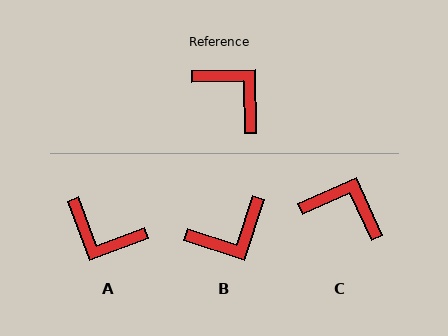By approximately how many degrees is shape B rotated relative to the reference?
Approximately 109 degrees clockwise.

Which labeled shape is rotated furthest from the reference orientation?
A, about 161 degrees away.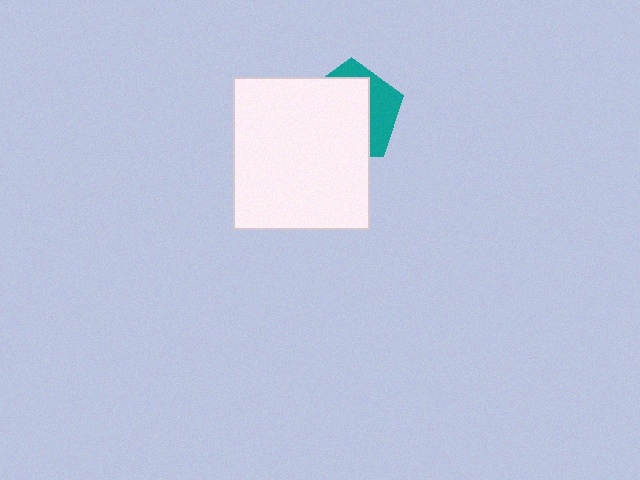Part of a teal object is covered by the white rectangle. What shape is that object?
It is a pentagon.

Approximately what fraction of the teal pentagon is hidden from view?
Roughly 66% of the teal pentagon is hidden behind the white rectangle.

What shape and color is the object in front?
The object in front is a white rectangle.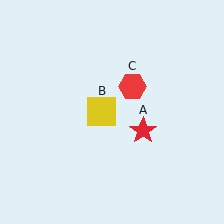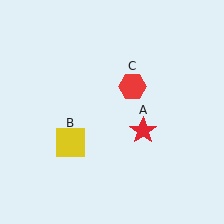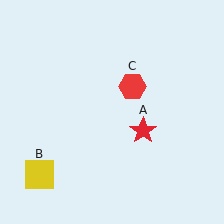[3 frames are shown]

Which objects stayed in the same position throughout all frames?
Red star (object A) and red hexagon (object C) remained stationary.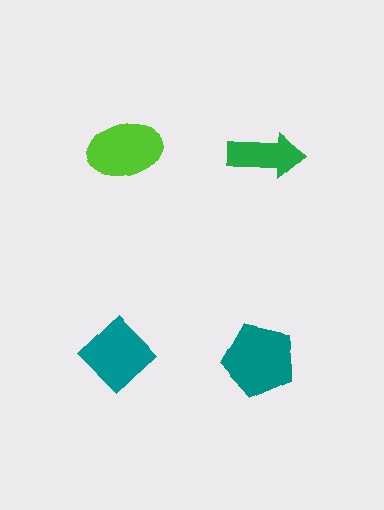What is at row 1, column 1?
A lime ellipse.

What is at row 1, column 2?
A green arrow.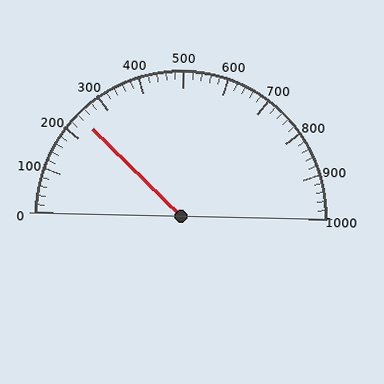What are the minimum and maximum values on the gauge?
The gauge ranges from 0 to 1000.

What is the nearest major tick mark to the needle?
The nearest major tick mark is 200.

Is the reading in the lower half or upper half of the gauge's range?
The reading is in the lower half of the range (0 to 1000).